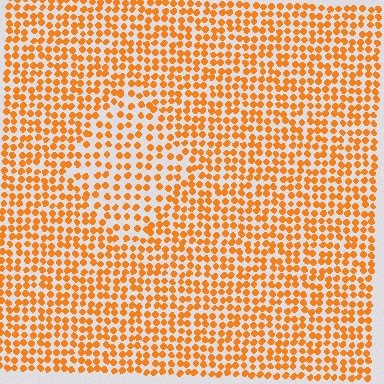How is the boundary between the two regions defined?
The boundary is defined by a change in element density (approximately 1.5x ratio). All elements are the same color, size, and shape.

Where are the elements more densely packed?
The elements are more densely packed outside the diamond boundary.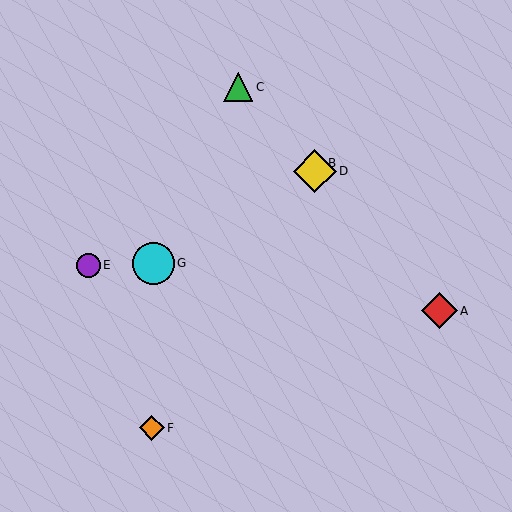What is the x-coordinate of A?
Object A is at x≈439.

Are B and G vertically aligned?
No, B is at x≈315 and G is at x≈154.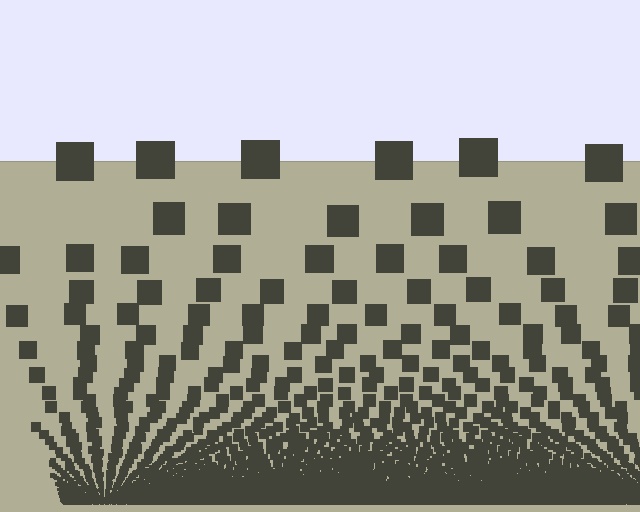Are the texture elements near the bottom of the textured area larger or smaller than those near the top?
Smaller. The gradient is inverted — elements near the bottom are smaller and denser.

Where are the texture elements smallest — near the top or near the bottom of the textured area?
Near the bottom.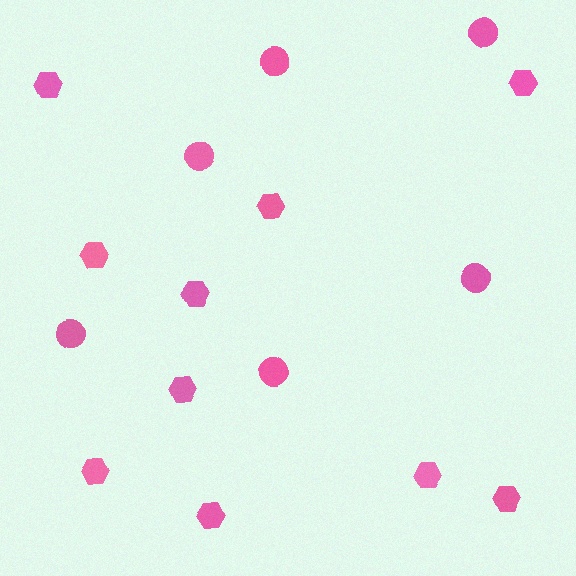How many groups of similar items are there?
There are 2 groups: one group of circles (6) and one group of hexagons (10).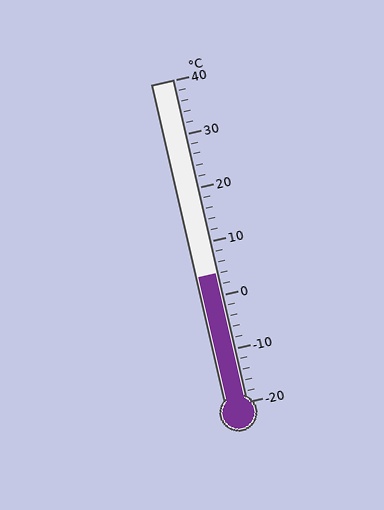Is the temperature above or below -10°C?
The temperature is above -10°C.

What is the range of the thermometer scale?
The thermometer scale ranges from -20°C to 40°C.